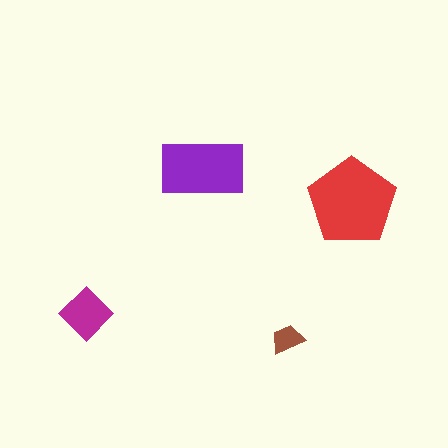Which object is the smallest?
The brown trapezoid.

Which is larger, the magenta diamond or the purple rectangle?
The purple rectangle.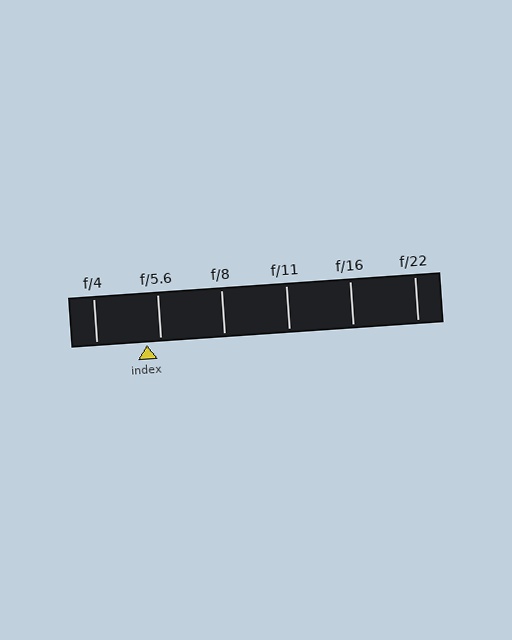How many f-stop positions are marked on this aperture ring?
There are 6 f-stop positions marked.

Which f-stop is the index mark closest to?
The index mark is closest to f/5.6.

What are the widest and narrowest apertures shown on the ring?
The widest aperture shown is f/4 and the narrowest is f/22.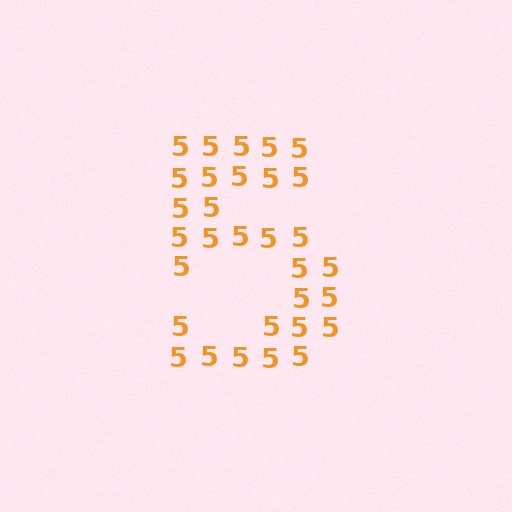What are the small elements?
The small elements are digit 5's.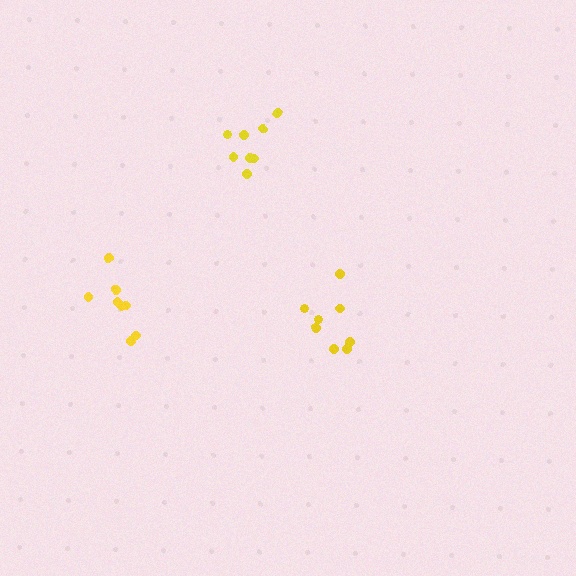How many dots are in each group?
Group 1: 8 dots, Group 2: 8 dots, Group 3: 8 dots (24 total).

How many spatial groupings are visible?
There are 3 spatial groupings.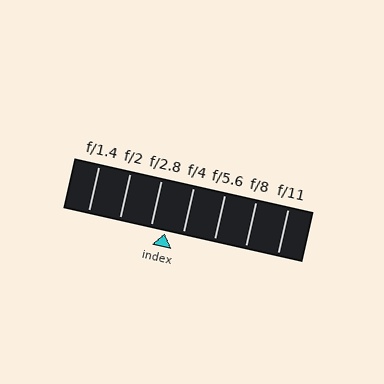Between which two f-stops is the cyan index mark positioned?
The index mark is between f/2.8 and f/4.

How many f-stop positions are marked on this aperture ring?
There are 7 f-stop positions marked.